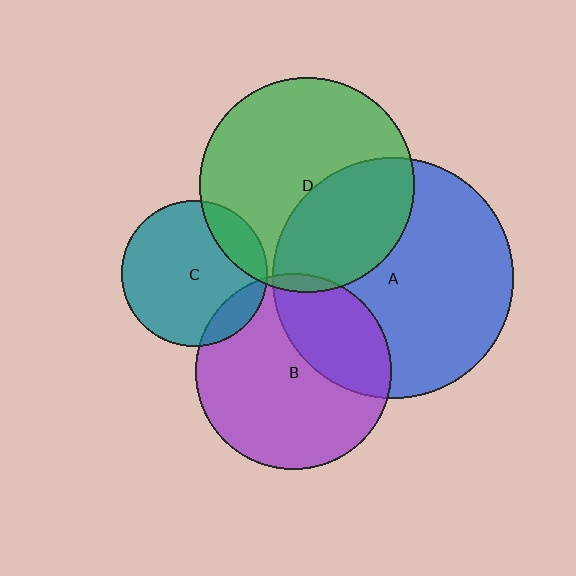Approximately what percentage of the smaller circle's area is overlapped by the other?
Approximately 35%.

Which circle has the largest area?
Circle A (blue).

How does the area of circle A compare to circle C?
Approximately 2.7 times.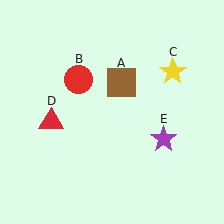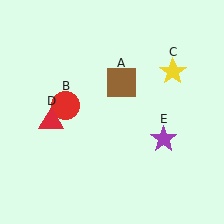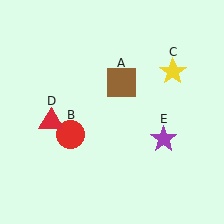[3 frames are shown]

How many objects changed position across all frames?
1 object changed position: red circle (object B).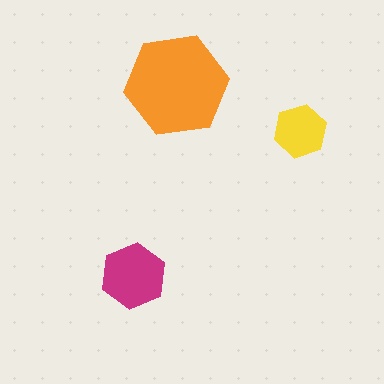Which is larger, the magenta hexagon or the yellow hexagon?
The magenta one.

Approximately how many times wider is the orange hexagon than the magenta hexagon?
About 1.5 times wider.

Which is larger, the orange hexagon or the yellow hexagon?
The orange one.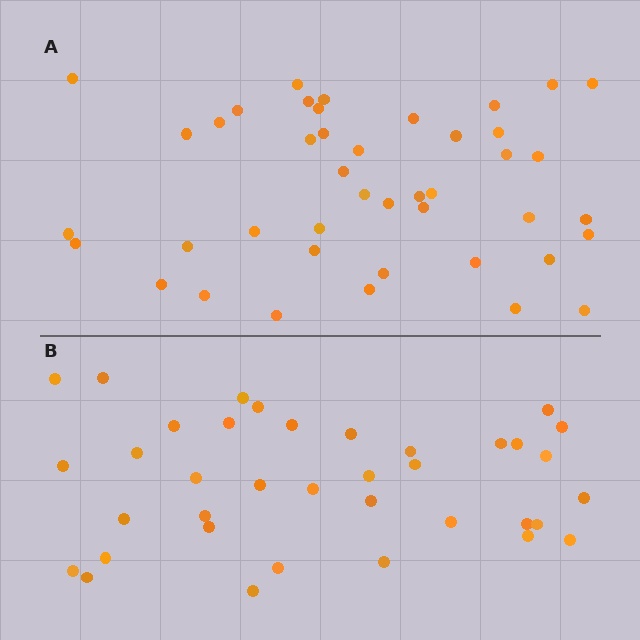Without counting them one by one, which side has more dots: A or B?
Region A (the top region) has more dots.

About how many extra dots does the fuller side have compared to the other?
Region A has about 6 more dots than region B.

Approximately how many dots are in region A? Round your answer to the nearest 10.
About 40 dots. (The exact count is 43, which rounds to 40.)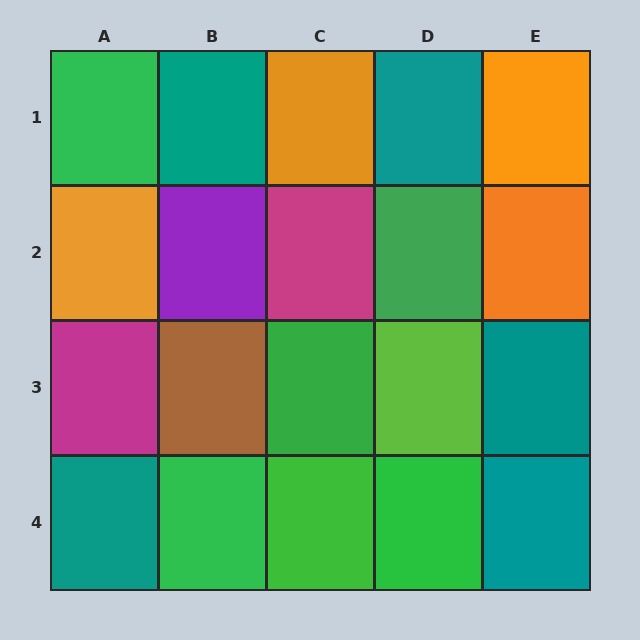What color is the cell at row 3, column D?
Lime.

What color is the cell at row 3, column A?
Magenta.